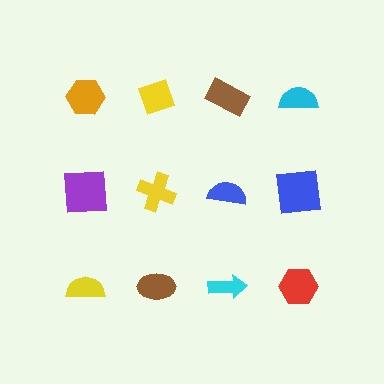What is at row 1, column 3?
A brown rectangle.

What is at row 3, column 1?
A yellow semicircle.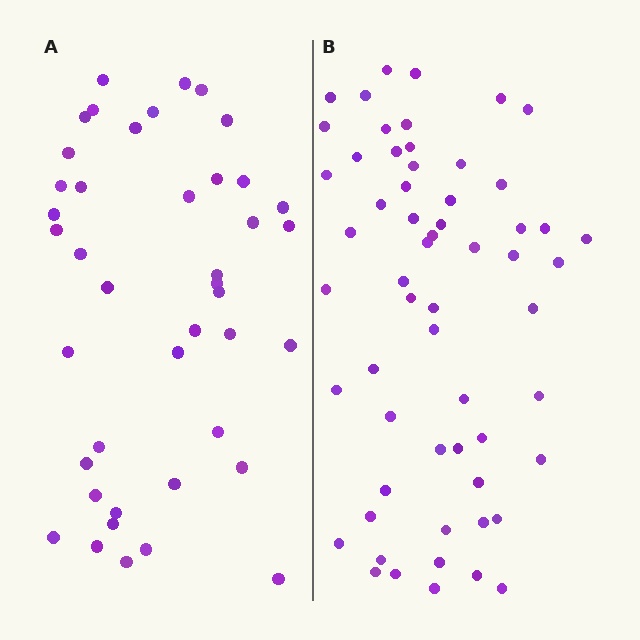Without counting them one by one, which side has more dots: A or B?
Region B (the right region) has more dots.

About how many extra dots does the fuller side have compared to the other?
Region B has approximately 15 more dots than region A.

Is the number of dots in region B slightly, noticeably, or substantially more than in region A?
Region B has noticeably more, but not dramatically so. The ratio is roughly 1.4 to 1.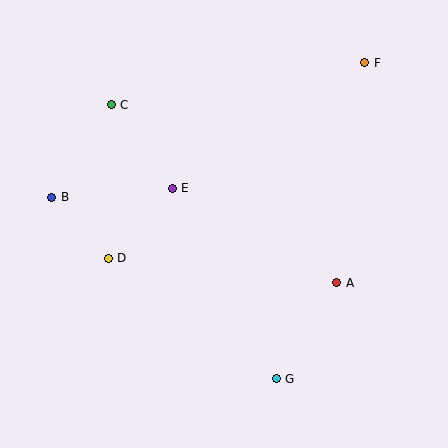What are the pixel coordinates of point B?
Point B is at (52, 197).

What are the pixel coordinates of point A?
Point A is at (337, 283).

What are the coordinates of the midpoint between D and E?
The midpoint between D and E is at (140, 223).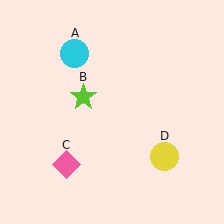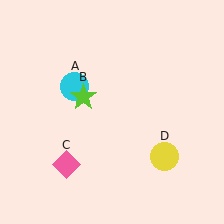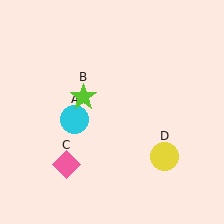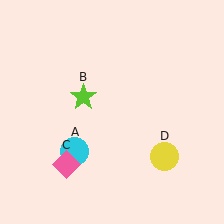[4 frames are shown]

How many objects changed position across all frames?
1 object changed position: cyan circle (object A).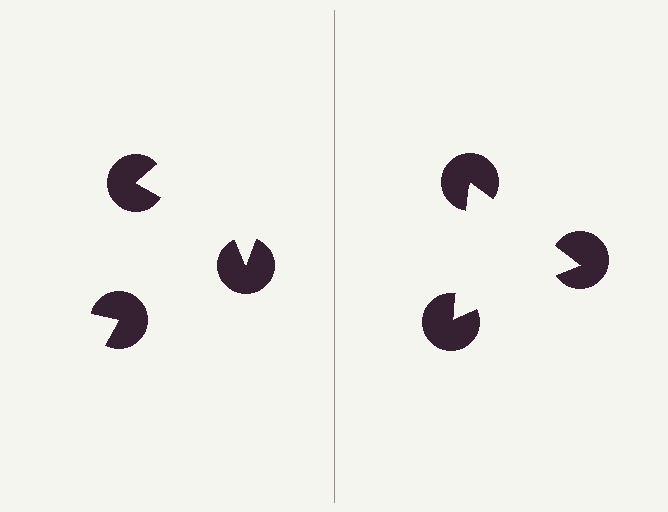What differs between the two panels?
The pac-man discs are positioned identically on both sides; only the wedge orientations differ. On the right they align to a triangle; on the left they are misaligned.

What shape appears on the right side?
An illusory triangle.